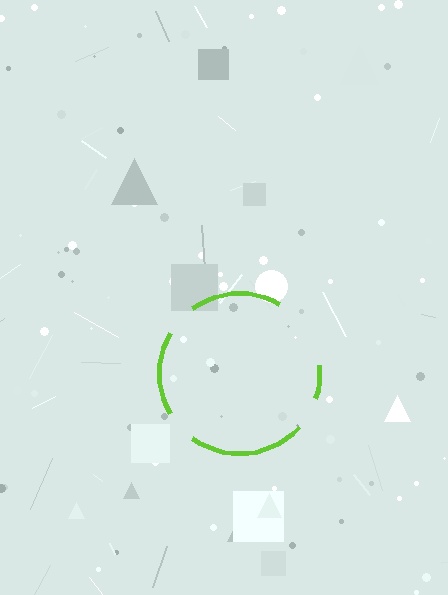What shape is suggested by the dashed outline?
The dashed outline suggests a circle.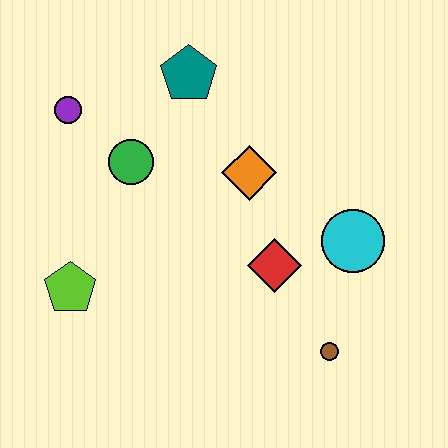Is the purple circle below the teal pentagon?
Yes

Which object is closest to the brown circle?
The red diamond is closest to the brown circle.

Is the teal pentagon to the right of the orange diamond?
No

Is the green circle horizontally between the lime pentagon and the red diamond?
Yes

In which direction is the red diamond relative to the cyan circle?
The red diamond is to the left of the cyan circle.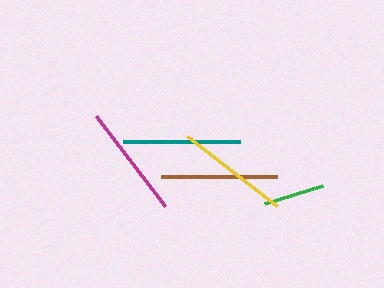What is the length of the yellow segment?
The yellow segment is approximately 114 pixels long.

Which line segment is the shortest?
The green line is the shortest at approximately 61 pixels.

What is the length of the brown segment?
The brown segment is approximately 116 pixels long.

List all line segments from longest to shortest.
From longest to shortest: teal, brown, yellow, magenta, green.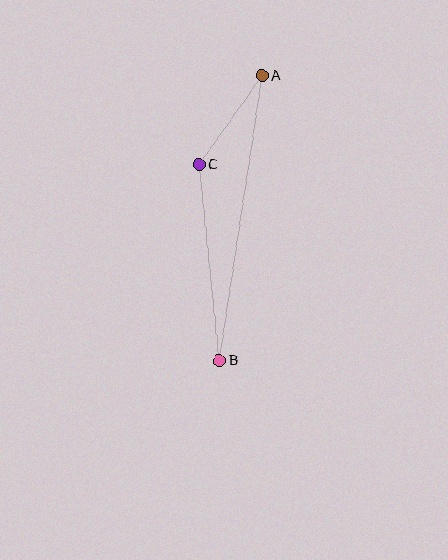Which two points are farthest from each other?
Points A and B are farthest from each other.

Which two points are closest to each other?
Points A and C are closest to each other.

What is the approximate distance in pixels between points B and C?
The distance between B and C is approximately 197 pixels.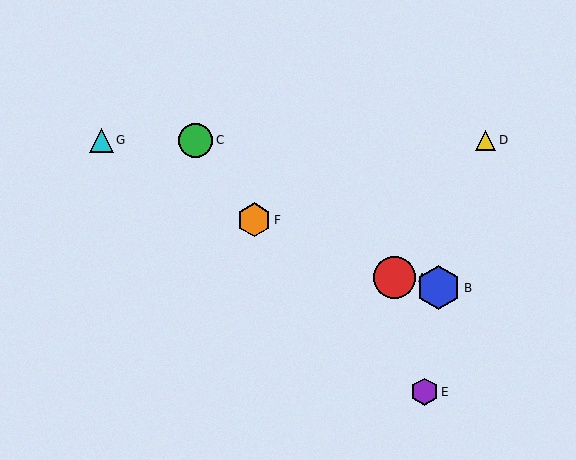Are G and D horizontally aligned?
Yes, both are at y≈140.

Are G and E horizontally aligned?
No, G is at y≈140 and E is at y≈392.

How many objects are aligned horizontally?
3 objects (C, D, G) are aligned horizontally.